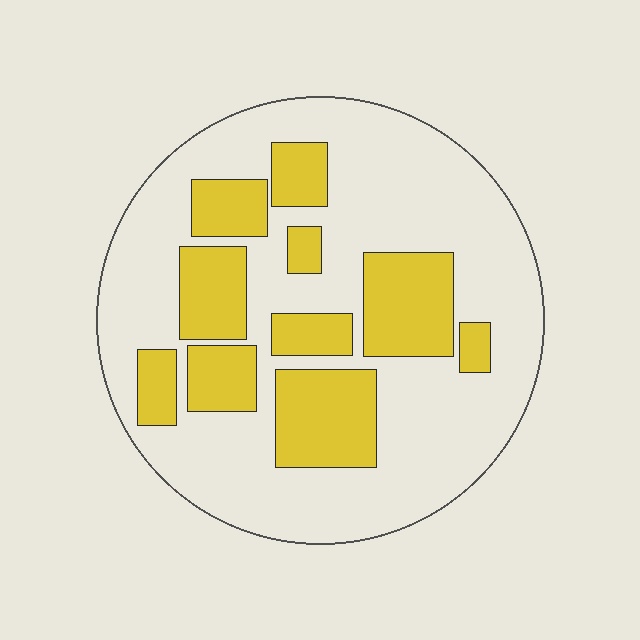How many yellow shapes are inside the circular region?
10.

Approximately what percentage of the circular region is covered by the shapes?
Approximately 30%.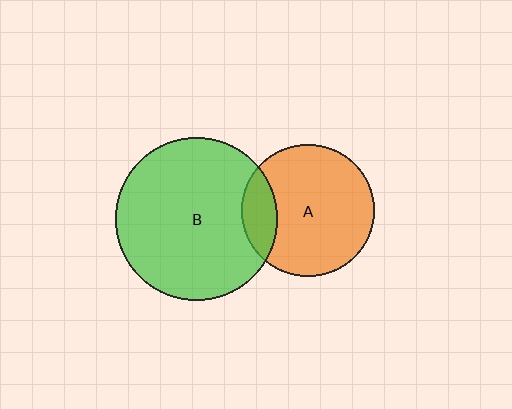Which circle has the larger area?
Circle B (green).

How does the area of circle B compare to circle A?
Approximately 1.5 times.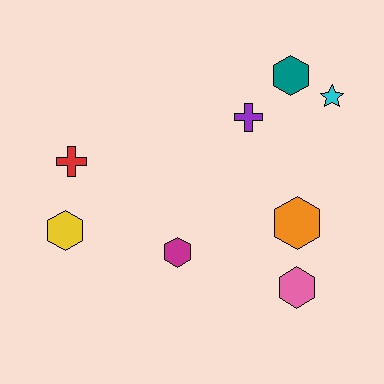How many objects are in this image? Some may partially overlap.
There are 8 objects.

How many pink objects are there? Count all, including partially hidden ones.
There is 1 pink object.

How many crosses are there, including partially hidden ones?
There are 2 crosses.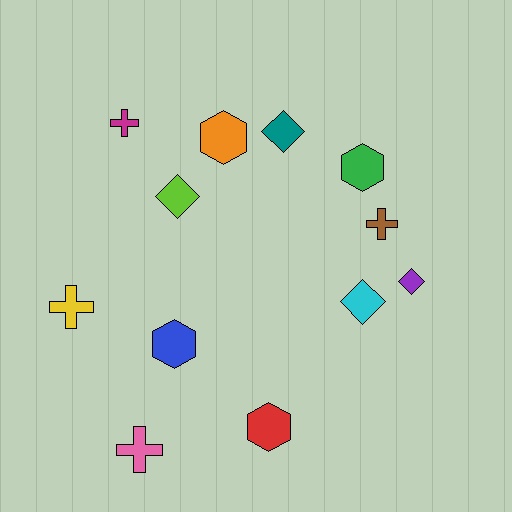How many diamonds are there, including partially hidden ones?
There are 4 diamonds.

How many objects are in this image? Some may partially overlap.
There are 12 objects.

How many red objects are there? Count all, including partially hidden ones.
There is 1 red object.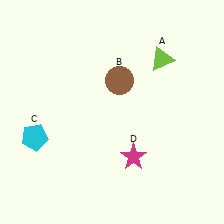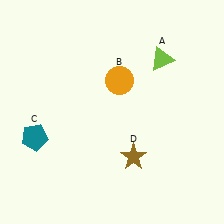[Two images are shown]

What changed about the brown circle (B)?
In Image 1, B is brown. In Image 2, it changed to orange.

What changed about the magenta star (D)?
In Image 1, D is magenta. In Image 2, it changed to brown.